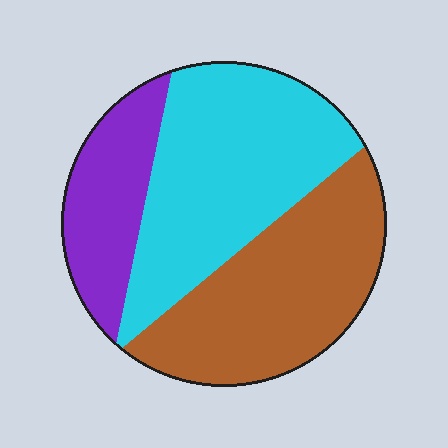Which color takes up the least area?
Purple, at roughly 20%.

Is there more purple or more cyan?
Cyan.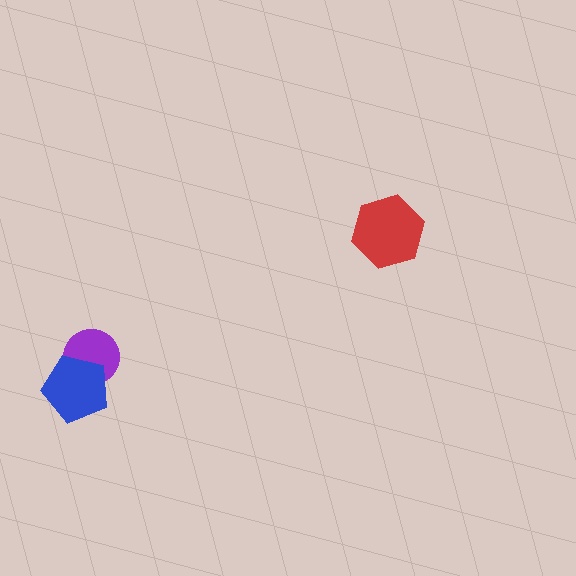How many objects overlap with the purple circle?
1 object overlaps with the purple circle.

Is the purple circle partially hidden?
Yes, it is partially covered by another shape.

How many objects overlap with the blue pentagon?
1 object overlaps with the blue pentagon.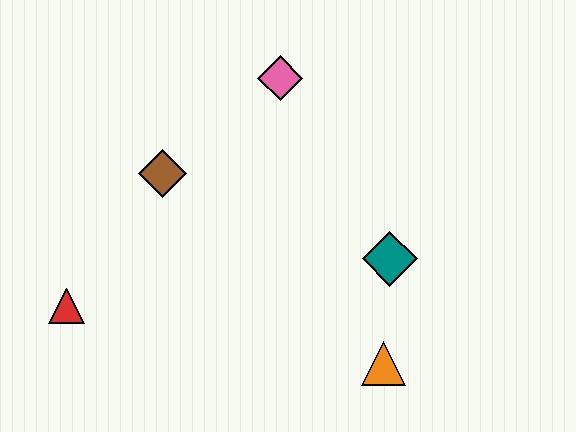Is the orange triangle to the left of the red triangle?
No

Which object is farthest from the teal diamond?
The red triangle is farthest from the teal diamond.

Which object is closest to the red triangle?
The brown diamond is closest to the red triangle.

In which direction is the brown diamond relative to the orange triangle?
The brown diamond is to the left of the orange triangle.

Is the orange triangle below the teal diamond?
Yes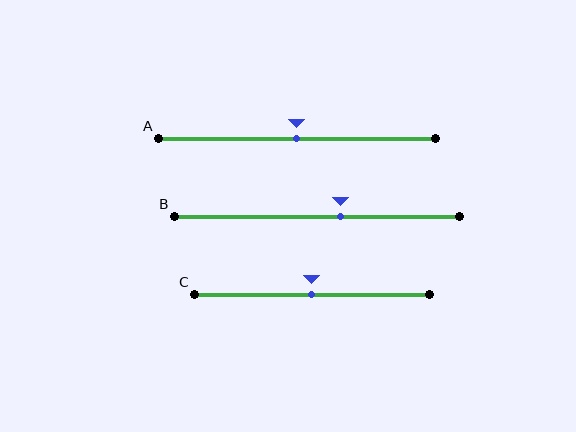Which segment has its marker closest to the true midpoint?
Segment A has its marker closest to the true midpoint.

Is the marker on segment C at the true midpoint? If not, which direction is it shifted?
Yes, the marker on segment C is at the true midpoint.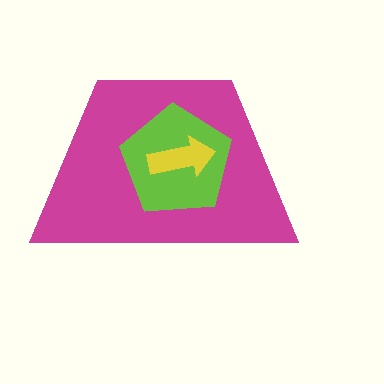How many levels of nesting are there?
3.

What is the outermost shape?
The magenta trapezoid.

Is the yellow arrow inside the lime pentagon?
Yes.